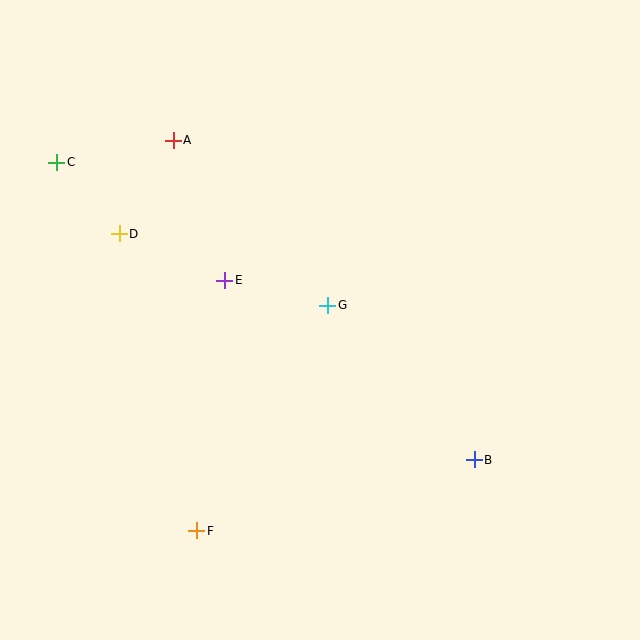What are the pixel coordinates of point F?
Point F is at (197, 531).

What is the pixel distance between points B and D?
The distance between B and D is 421 pixels.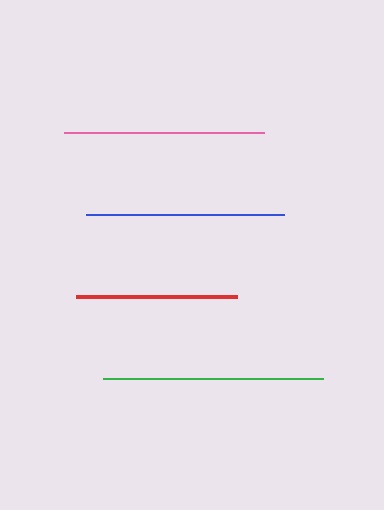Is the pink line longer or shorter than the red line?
The pink line is longer than the red line.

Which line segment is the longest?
The green line is the longest at approximately 220 pixels.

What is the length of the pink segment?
The pink segment is approximately 199 pixels long.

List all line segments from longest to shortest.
From longest to shortest: green, pink, blue, red.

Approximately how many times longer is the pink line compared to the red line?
The pink line is approximately 1.2 times the length of the red line.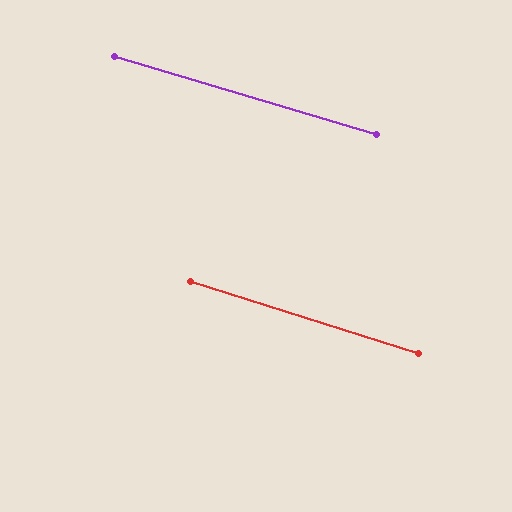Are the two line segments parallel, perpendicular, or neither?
Parallel — their directions differ by only 0.9°.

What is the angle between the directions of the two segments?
Approximately 1 degree.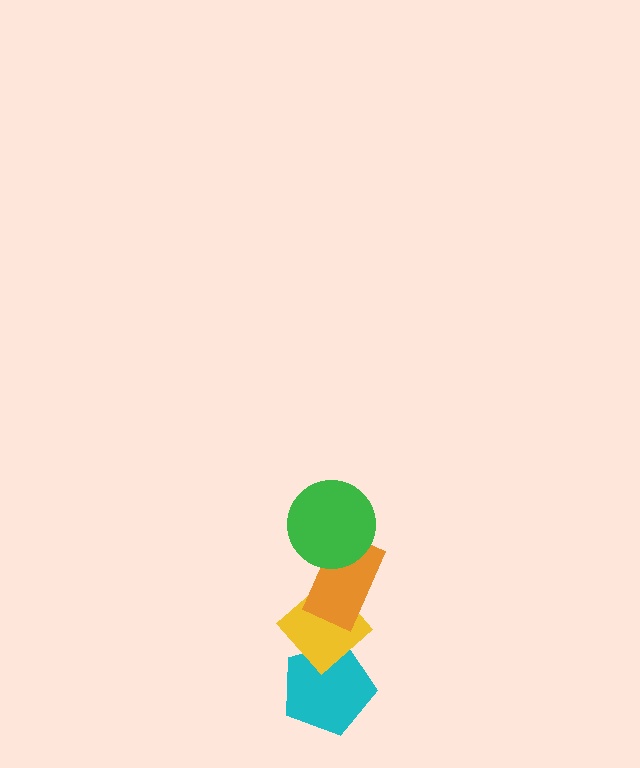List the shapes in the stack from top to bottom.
From top to bottom: the green circle, the orange rectangle, the yellow diamond, the cyan pentagon.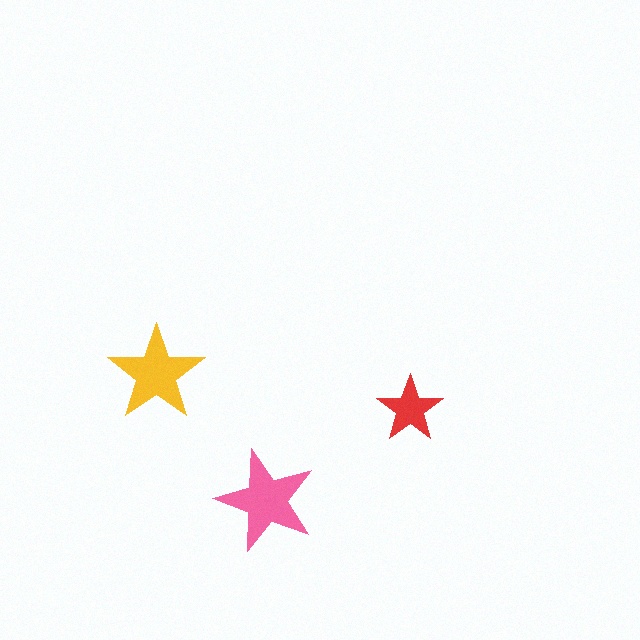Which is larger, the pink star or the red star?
The pink one.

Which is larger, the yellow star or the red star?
The yellow one.